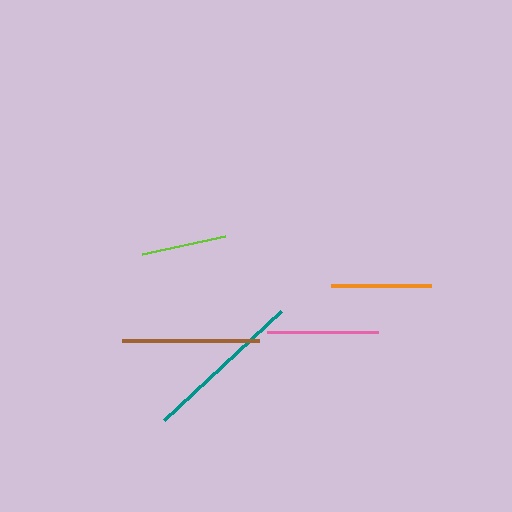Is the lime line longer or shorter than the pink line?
The pink line is longer than the lime line.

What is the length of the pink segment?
The pink segment is approximately 111 pixels long.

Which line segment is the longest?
The teal line is the longest at approximately 160 pixels.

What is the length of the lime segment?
The lime segment is approximately 85 pixels long.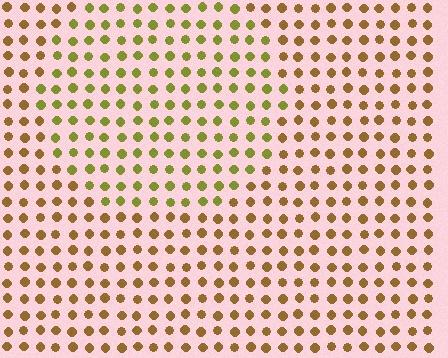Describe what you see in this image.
The image is filled with small brown elements in a uniform arrangement. A circle-shaped region is visible where the elements are tinted to a slightly different hue, forming a subtle color boundary.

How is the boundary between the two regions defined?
The boundary is defined purely by a slight shift in hue (about 35 degrees). Spacing, size, and orientation are identical on both sides.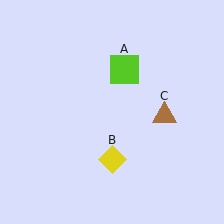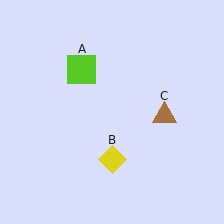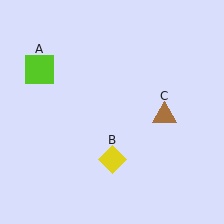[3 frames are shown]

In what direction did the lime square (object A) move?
The lime square (object A) moved left.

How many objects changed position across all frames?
1 object changed position: lime square (object A).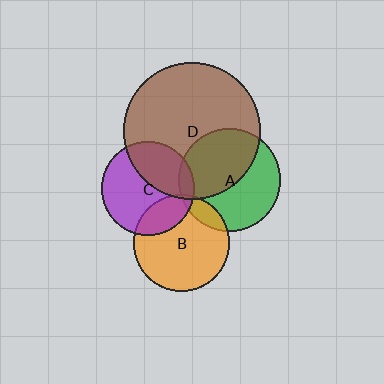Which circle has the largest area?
Circle D (brown).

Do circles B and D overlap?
Yes.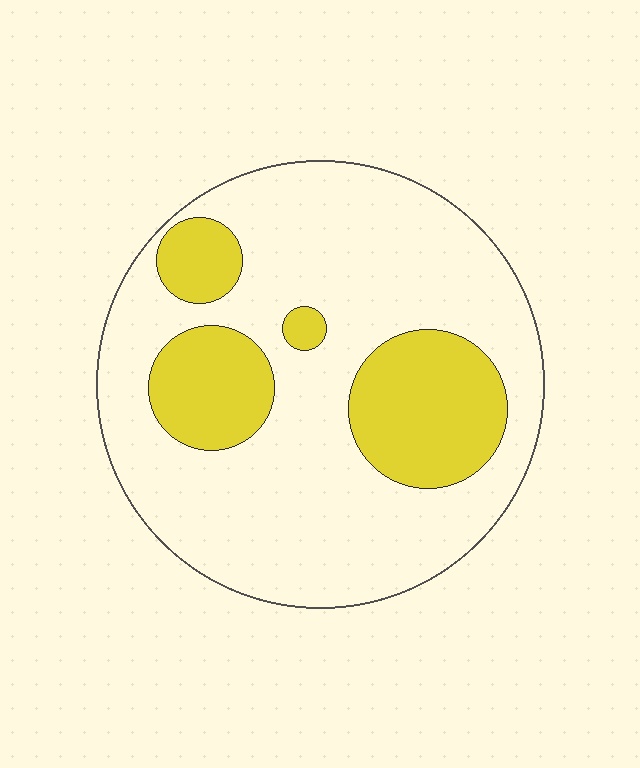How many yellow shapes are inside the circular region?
4.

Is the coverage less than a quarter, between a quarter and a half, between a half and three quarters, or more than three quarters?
Between a quarter and a half.